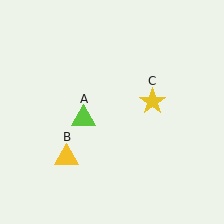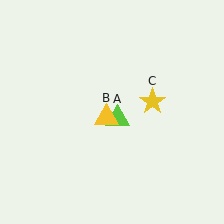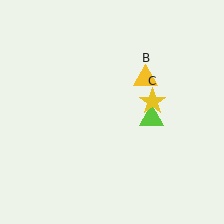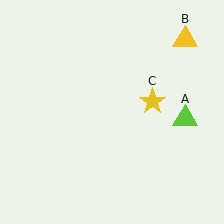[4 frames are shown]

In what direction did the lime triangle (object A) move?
The lime triangle (object A) moved right.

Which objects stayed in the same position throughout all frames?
Yellow star (object C) remained stationary.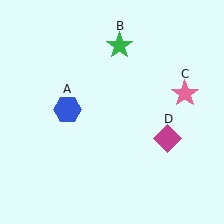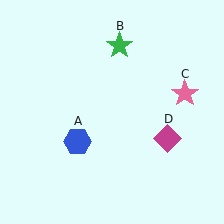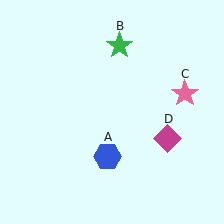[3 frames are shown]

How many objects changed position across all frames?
1 object changed position: blue hexagon (object A).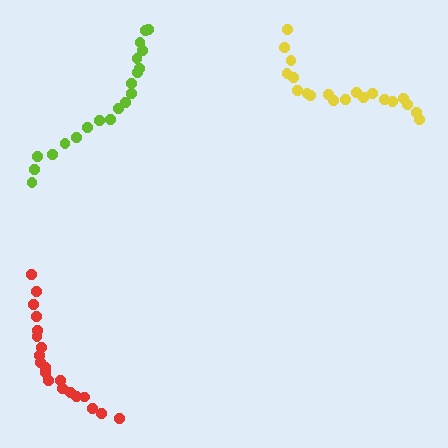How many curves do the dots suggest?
There are 3 distinct paths.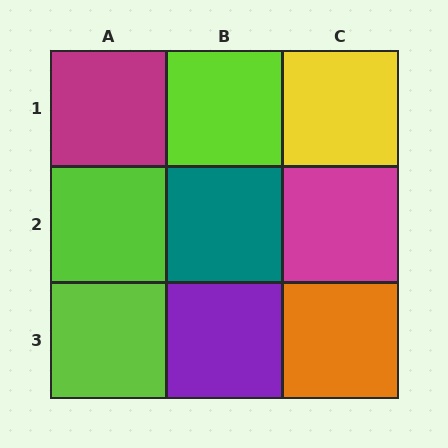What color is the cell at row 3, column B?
Purple.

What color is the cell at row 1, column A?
Magenta.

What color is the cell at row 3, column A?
Lime.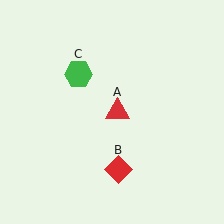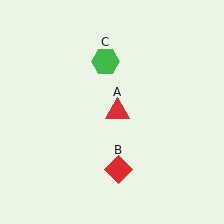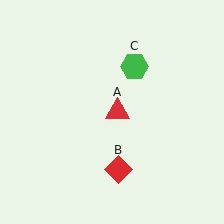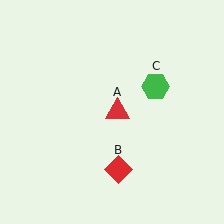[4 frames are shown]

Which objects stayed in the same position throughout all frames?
Red triangle (object A) and red diamond (object B) remained stationary.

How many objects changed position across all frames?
1 object changed position: green hexagon (object C).